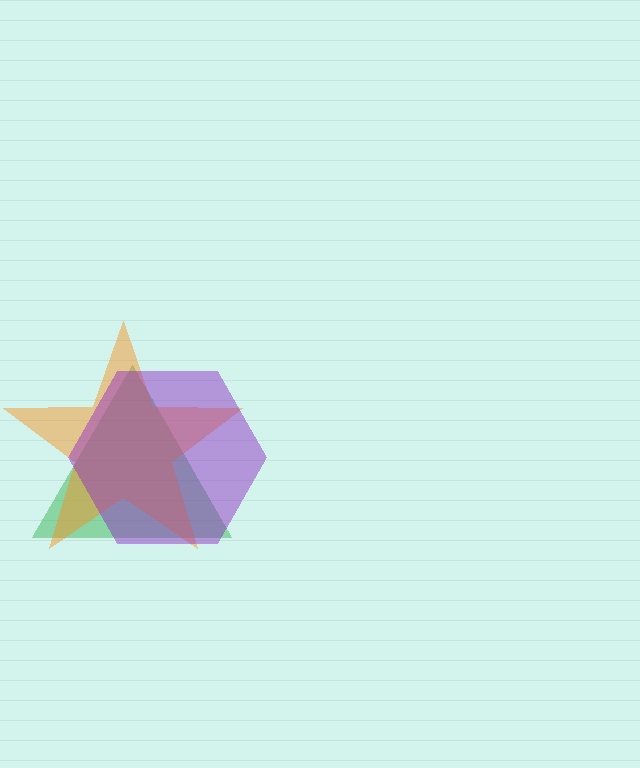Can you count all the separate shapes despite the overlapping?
Yes, there are 3 separate shapes.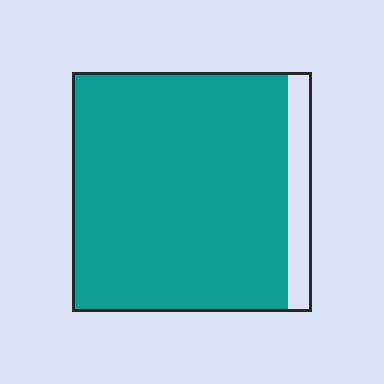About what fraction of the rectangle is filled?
About nine tenths (9/10).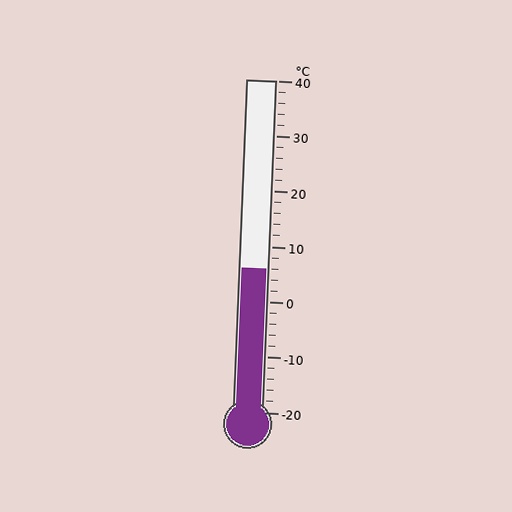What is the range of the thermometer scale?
The thermometer scale ranges from -20°C to 40°C.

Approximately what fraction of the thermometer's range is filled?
The thermometer is filled to approximately 45% of its range.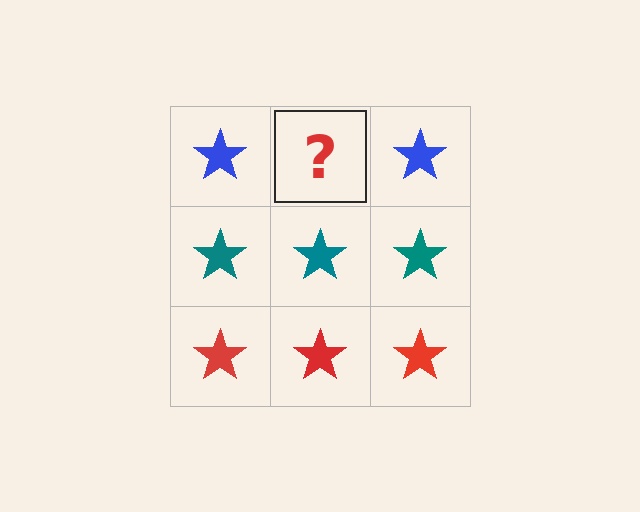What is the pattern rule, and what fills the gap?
The rule is that each row has a consistent color. The gap should be filled with a blue star.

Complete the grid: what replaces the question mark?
The question mark should be replaced with a blue star.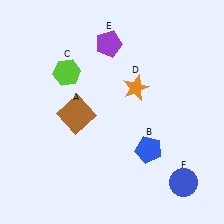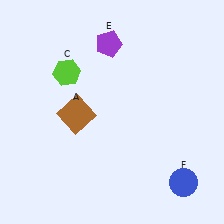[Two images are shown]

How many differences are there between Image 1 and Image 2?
There are 2 differences between the two images.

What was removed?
The blue pentagon (B), the orange star (D) were removed in Image 2.